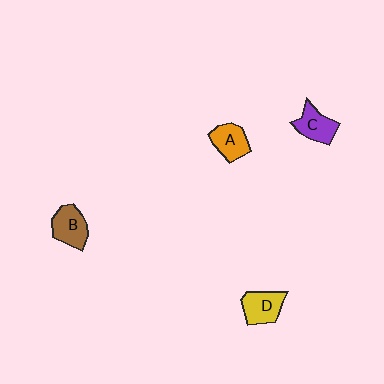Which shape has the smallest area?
Shape A (orange).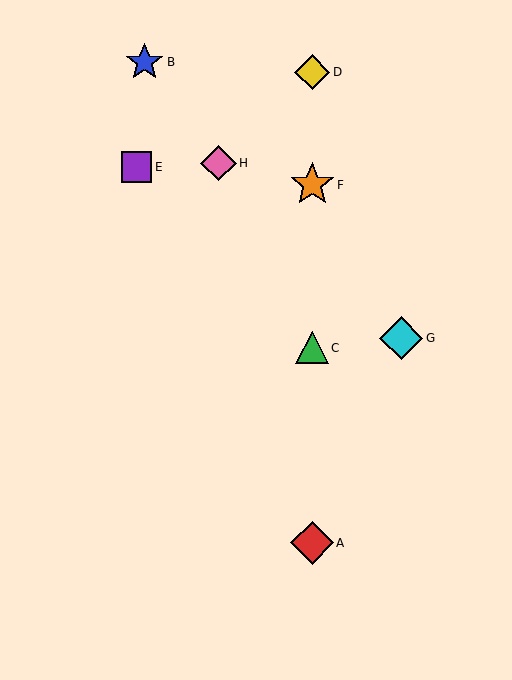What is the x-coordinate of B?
Object B is at x≈144.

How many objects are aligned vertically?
4 objects (A, C, D, F) are aligned vertically.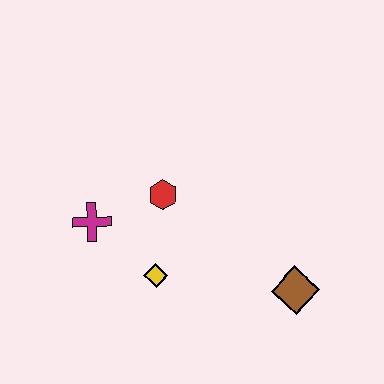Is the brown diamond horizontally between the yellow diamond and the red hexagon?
No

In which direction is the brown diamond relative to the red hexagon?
The brown diamond is to the right of the red hexagon.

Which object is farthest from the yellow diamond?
The brown diamond is farthest from the yellow diamond.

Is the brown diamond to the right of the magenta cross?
Yes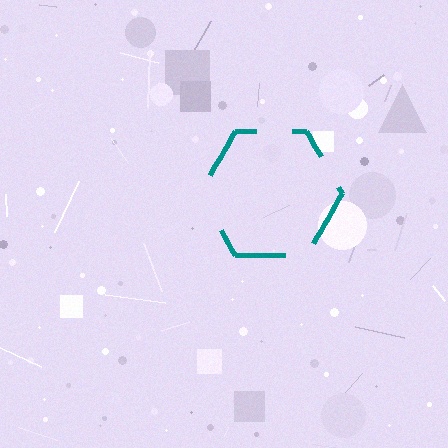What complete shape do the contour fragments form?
The contour fragments form a hexagon.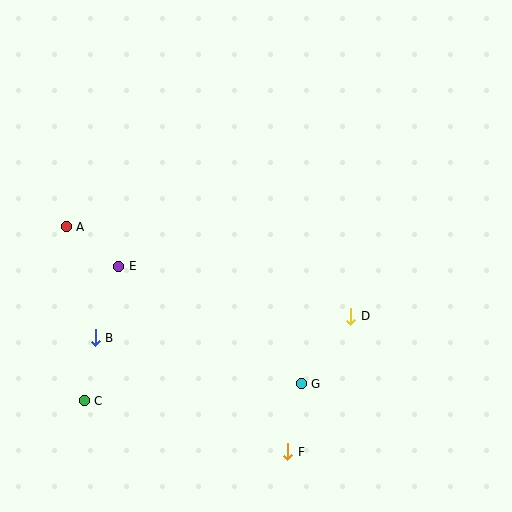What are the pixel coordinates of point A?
Point A is at (66, 227).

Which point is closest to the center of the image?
Point D at (351, 316) is closest to the center.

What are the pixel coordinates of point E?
Point E is at (119, 266).